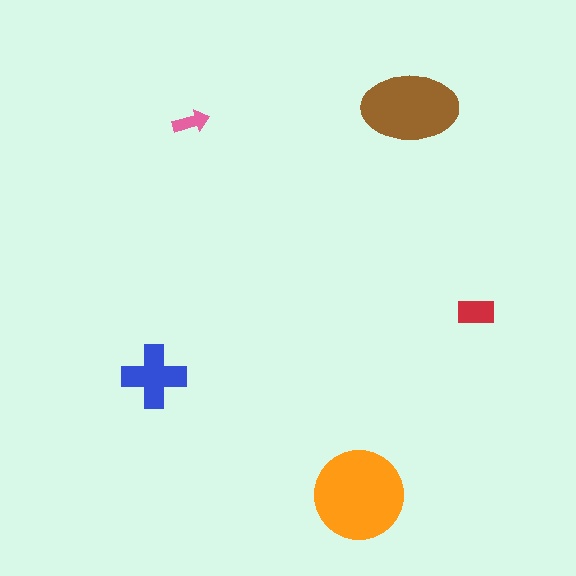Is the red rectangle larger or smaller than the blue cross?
Smaller.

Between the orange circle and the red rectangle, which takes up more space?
The orange circle.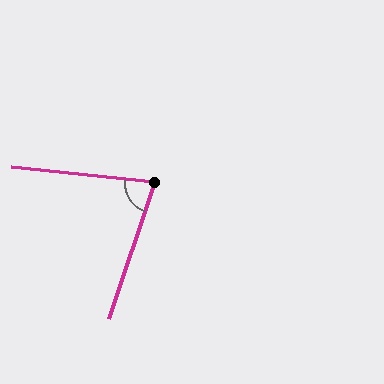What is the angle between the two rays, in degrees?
Approximately 77 degrees.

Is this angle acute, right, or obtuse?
It is acute.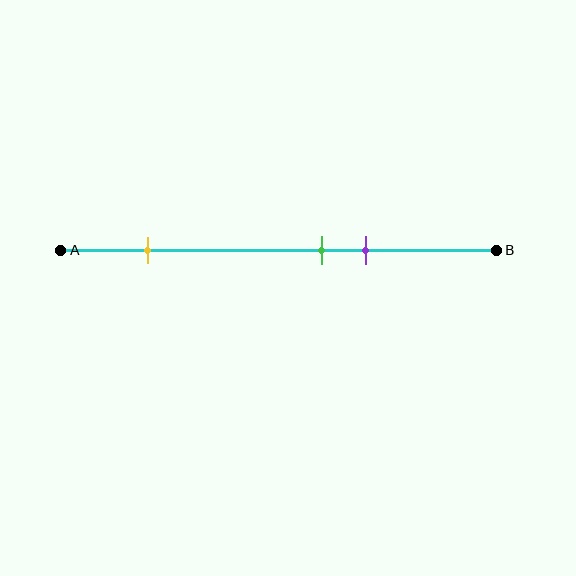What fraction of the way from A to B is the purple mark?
The purple mark is approximately 70% (0.7) of the way from A to B.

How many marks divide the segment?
There are 3 marks dividing the segment.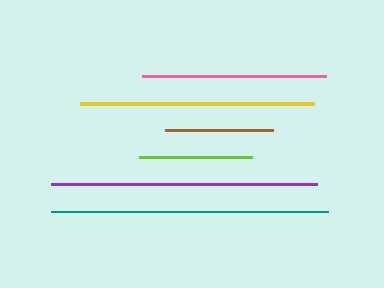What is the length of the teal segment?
The teal segment is approximately 277 pixels long.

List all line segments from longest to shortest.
From longest to shortest: teal, purple, yellow, pink, lime, brown.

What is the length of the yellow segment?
The yellow segment is approximately 235 pixels long.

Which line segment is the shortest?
The brown line is the shortest at approximately 108 pixels.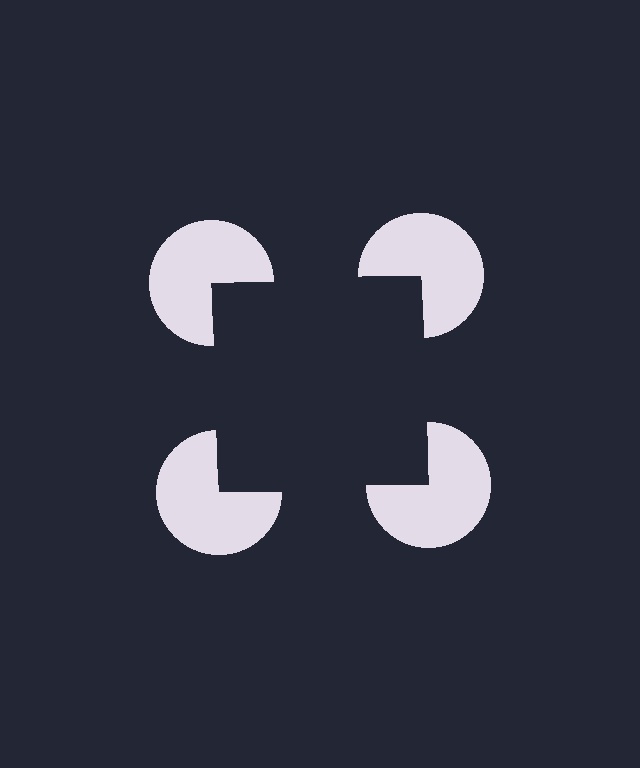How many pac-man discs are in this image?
There are 4 — one at each vertex of the illusory square.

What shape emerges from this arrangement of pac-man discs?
An illusory square — its edges are inferred from the aligned wedge cuts in the pac-man discs, not physically drawn.